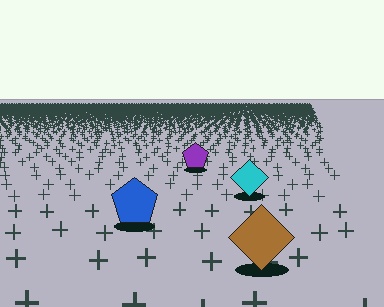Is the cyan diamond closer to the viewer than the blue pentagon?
No. The blue pentagon is closer — you can tell from the texture gradient: the ground texture is coarser near it.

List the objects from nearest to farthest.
From nearest to farthest: the brown diamond, the blue pentagon, the cyan diamond, the purple pentagon.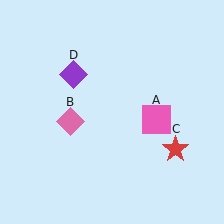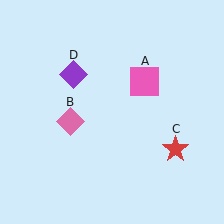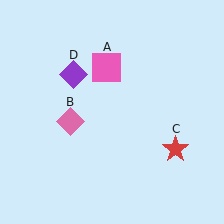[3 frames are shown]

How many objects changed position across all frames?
1 object changed position: pink square (object A).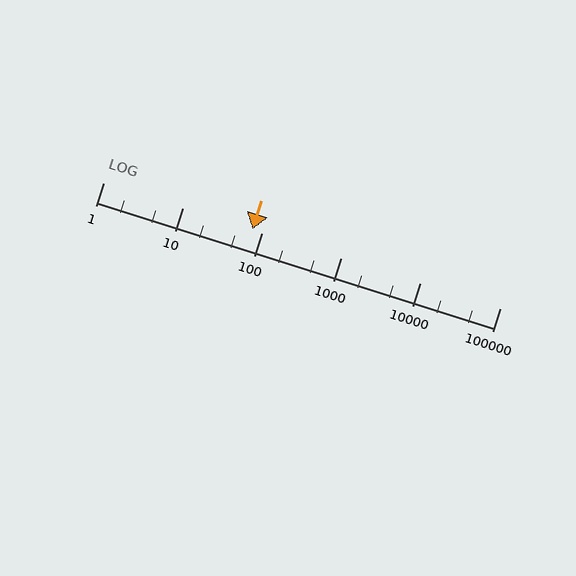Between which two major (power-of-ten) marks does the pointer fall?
The pointer is between 10 and 100.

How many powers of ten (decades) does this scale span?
The scale spans 5 decades, from 1 to 100000.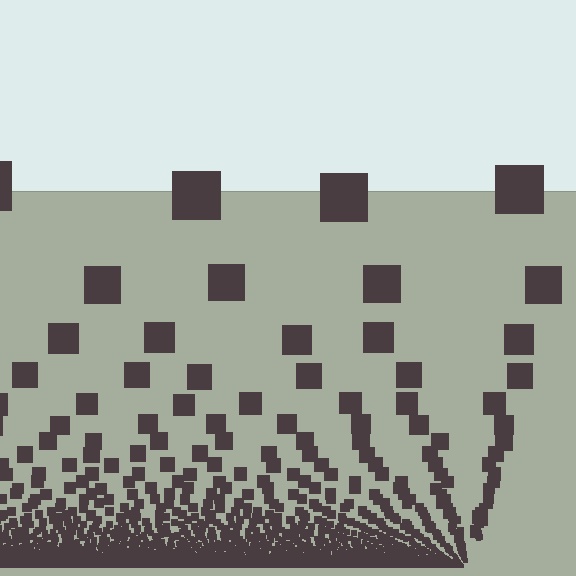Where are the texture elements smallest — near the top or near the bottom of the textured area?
Near the bottom.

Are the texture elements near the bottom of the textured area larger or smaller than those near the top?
Smaller. The gradient is inverted — elements near the bottom are smaller and denser.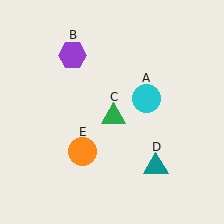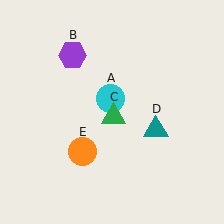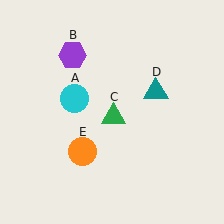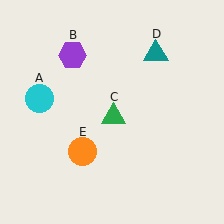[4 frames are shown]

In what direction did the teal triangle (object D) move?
The teal triangle (object D) moved up.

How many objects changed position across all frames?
2 objects changed position: cyan circle (object A), teal triangle (object D).